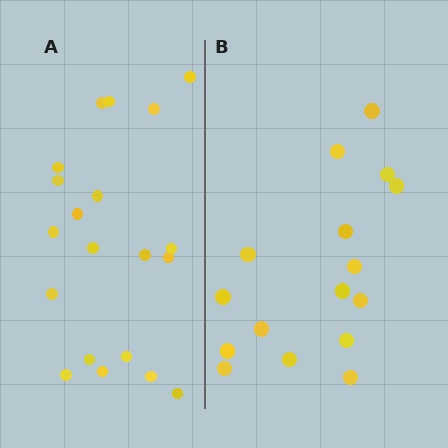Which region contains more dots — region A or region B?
Region A (the left region) has more dots.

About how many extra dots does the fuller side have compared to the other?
Region A has about 4 more dots than region B.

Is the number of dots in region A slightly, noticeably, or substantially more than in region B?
Region A has noticeably more, but not dramatically so. The ratio is roughly 1.2 to 1.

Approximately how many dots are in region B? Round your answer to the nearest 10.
About 20 dots. (The exact count is 16, which rounds to 20.)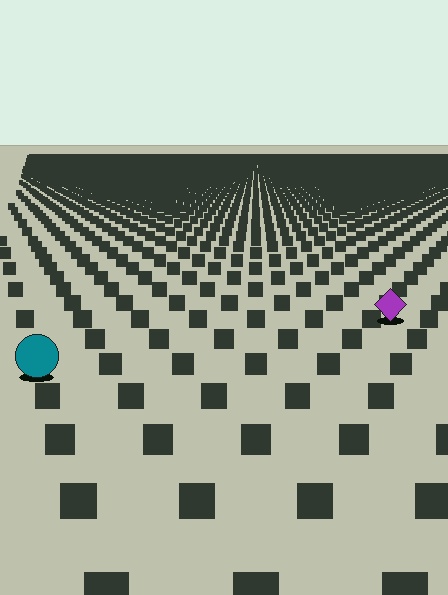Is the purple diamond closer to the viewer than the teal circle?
No. The teal circle is closer — you can tell from the texture gradient: the ground texture is coarser near it.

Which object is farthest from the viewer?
The purple diamond is farthest from the viewer. It appears smaller and the ground texture around it is denser.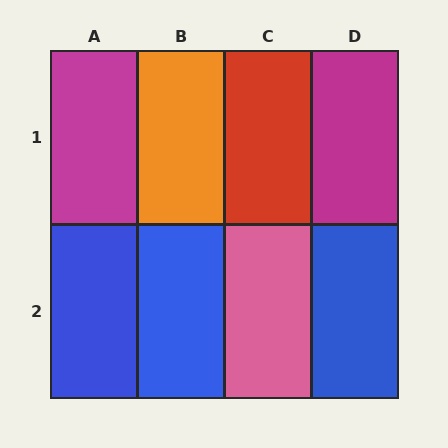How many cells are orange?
1 cell is orange.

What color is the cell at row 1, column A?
Magenta.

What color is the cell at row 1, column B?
Orange.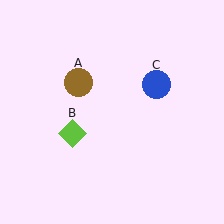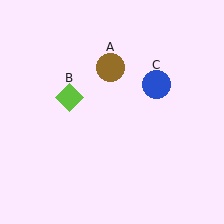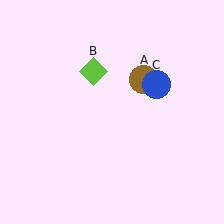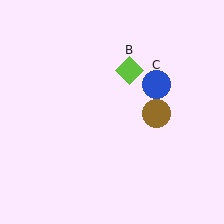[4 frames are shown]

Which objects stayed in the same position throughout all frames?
Blue circle (object C) remained stationary.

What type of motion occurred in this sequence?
The brown circle (object A), lime diamond (object B) rotated clockwise around the center of the scene.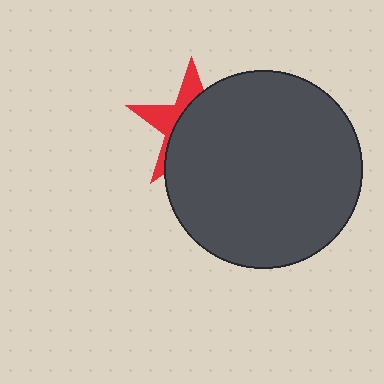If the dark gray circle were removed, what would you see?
You would see the complete red star.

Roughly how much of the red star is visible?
A small part of it is visible (roughly 34%).